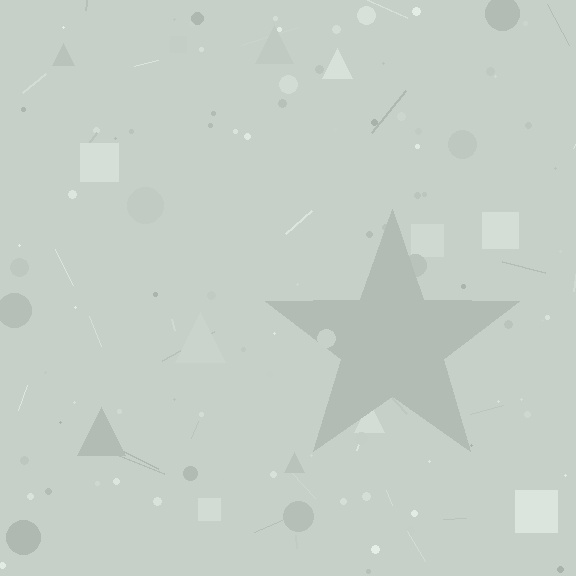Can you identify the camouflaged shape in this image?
The camouflaged shape is a star.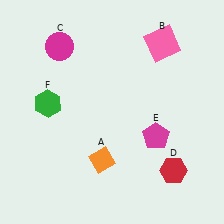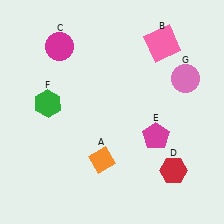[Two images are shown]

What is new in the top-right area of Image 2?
A pink circle (G) was added in the top-right area of Image 2.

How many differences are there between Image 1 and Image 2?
There is 1 difference between the two images.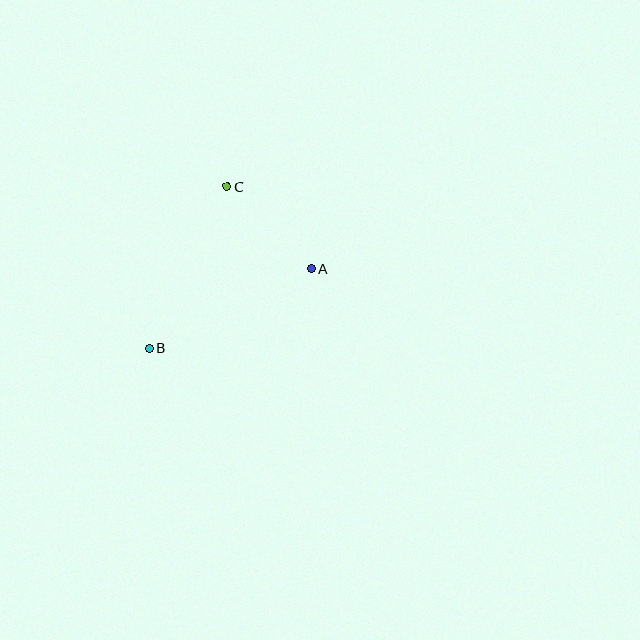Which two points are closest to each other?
Points A and C are closest to each other.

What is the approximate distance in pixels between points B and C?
The distance between B and C is approximately 180 pixels.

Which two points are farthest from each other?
Points A and B are farthest from each other.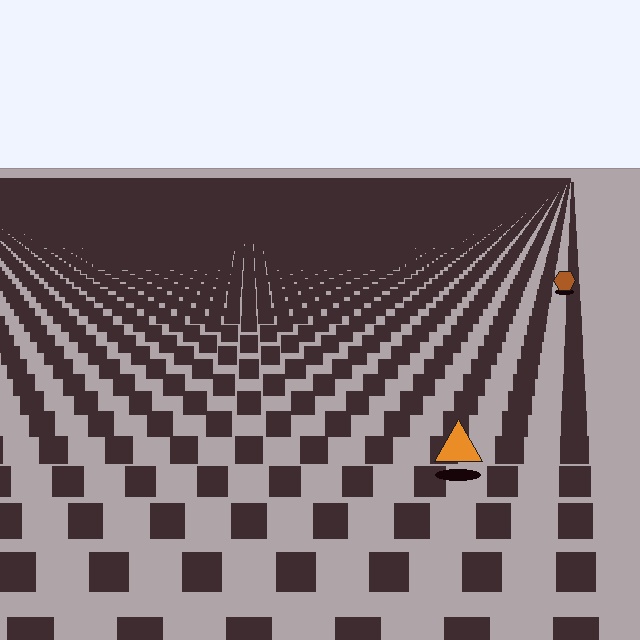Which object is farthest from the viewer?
The brown hexagon is farthest from the viewer. It appears smaller and the ground texture around it is denser.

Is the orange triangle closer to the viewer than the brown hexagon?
Yes. The orange triangle is closer — you can tell from the texture gradient: the ground texture is coarser near it.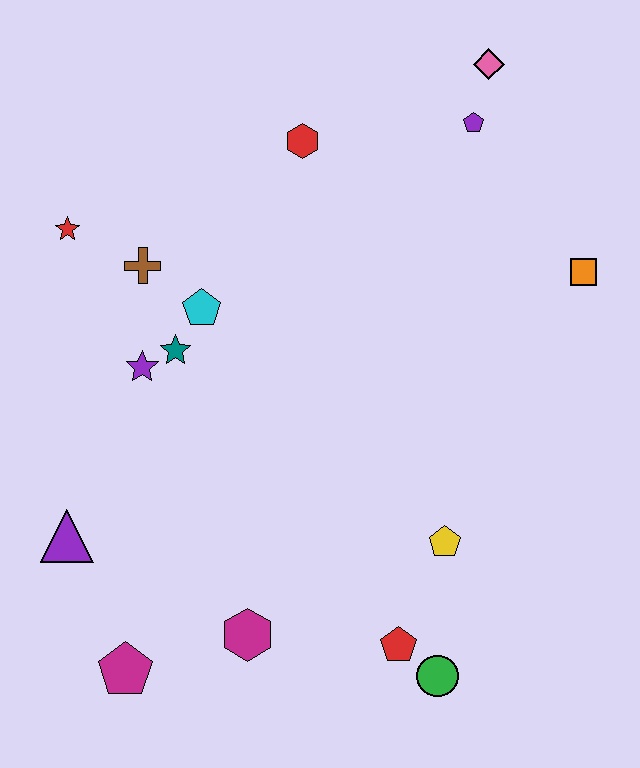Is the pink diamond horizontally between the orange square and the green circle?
Yes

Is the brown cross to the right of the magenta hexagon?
No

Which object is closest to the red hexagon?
The purple pentagon is closest to the red hexagon.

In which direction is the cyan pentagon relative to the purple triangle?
The cyan pentagon is above the purple triangle.